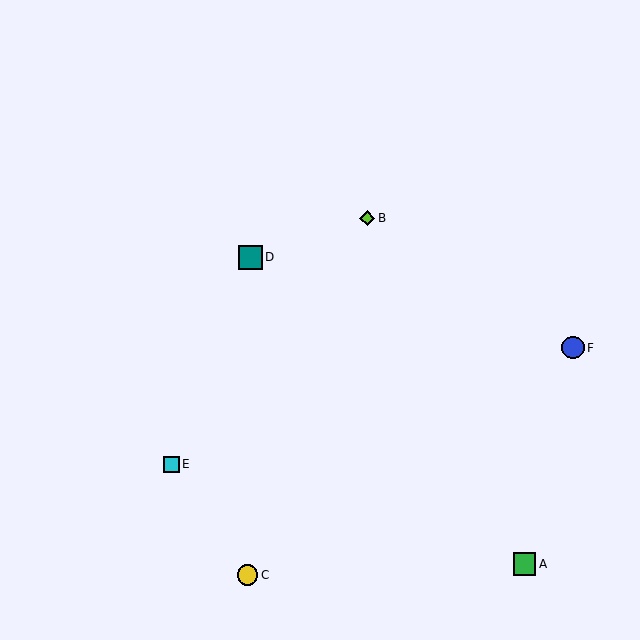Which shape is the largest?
The teal square (labeled D) is the largest.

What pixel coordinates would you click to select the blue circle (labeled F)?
Click at (573, 348) to select the blue circle F.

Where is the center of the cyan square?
The center of the cyan square is at (171, 464).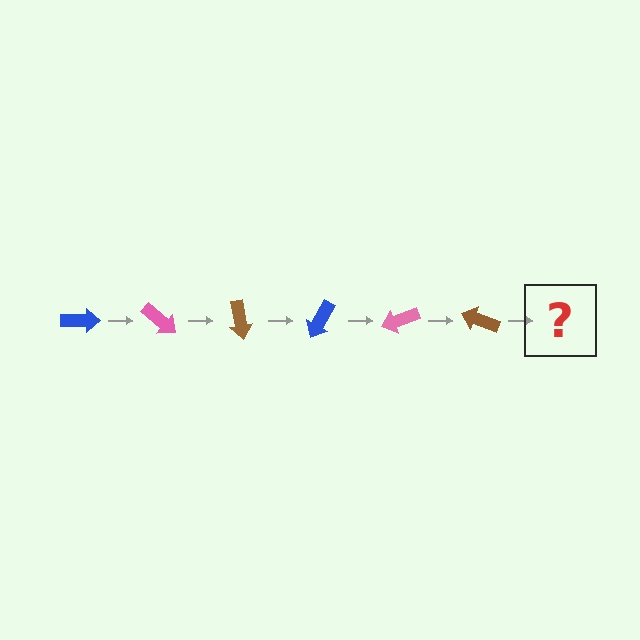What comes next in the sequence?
The next element should be a blue arrow, rotated 240 degrees from the start.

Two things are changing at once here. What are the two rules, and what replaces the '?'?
The two rules are that it rotates 40 degrees each step and the color cycles through blue, pink, and brown. The '?' should be a blue arrow, rotated 240 degrees from the start.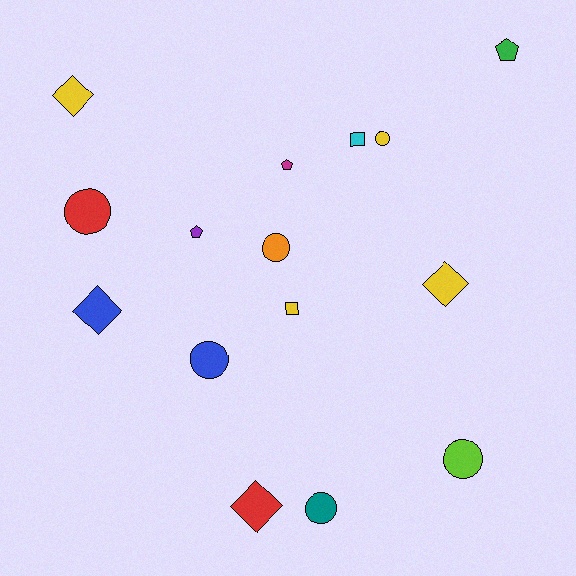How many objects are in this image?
There are 15 objects.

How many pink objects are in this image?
There are no pink objects.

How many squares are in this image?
There are 2 squares.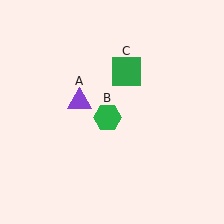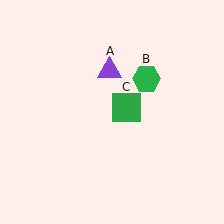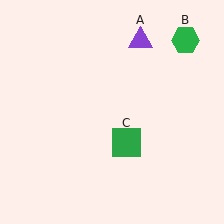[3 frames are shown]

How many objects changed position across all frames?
3 objects changed position: purple triangle (object A), green hexagon (object B), green square (object C).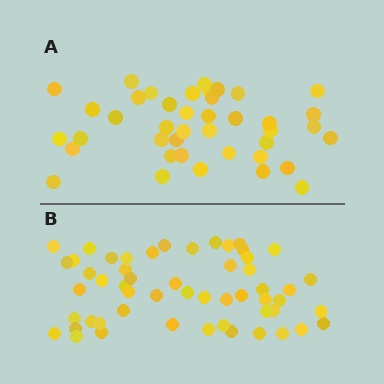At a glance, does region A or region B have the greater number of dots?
Region B (the bottom region) has more dots.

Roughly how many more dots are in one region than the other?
Region B has approximately 15 more dots than region A.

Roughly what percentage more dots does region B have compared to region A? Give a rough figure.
About 30% more.